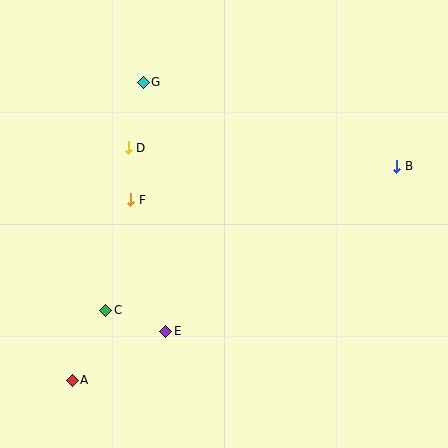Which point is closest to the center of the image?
Point F at (131, 200) is closest to the center.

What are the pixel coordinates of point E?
Point E is at (166, 331).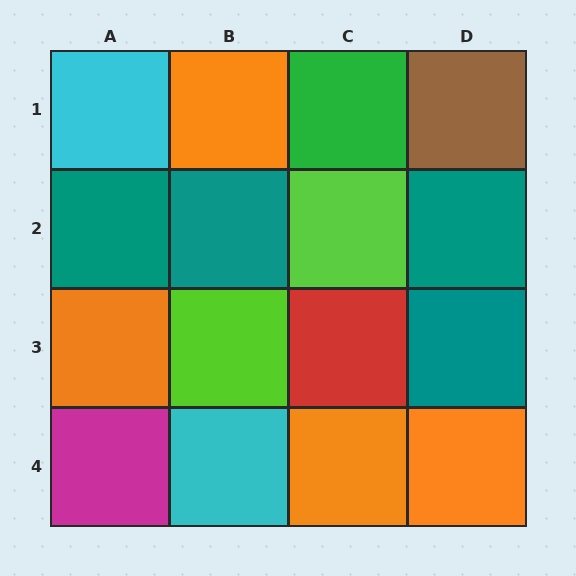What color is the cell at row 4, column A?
Magenta.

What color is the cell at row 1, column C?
Green.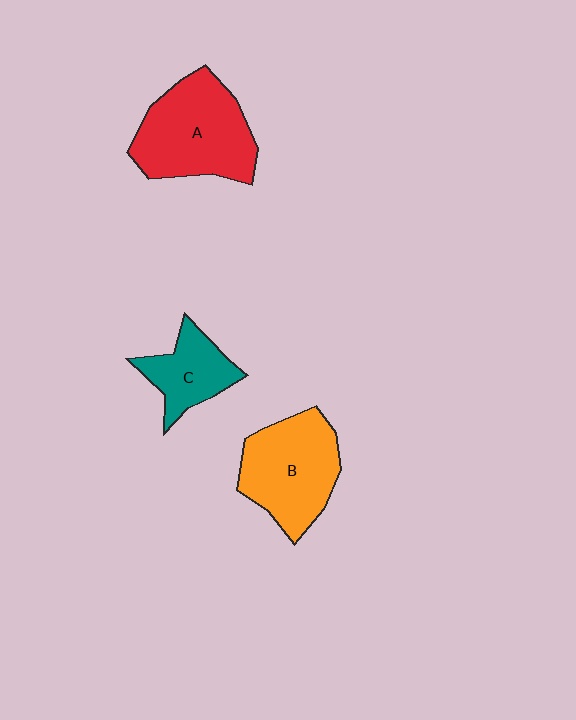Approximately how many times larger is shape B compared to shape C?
Approximately 1.7 times.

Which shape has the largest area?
Shape A (red).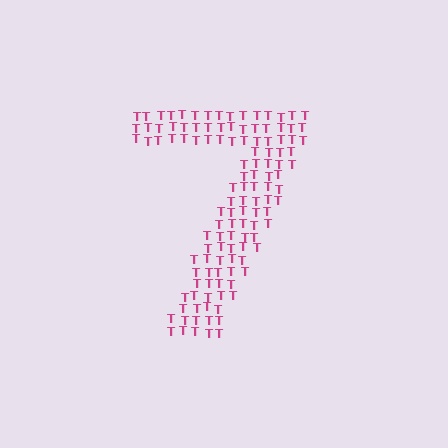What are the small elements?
The small elements are letter T's.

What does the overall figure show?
The overall figure shows the digit 7.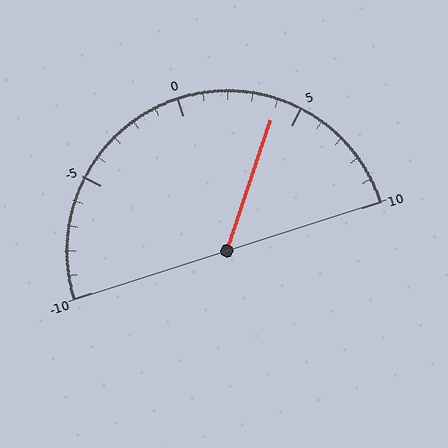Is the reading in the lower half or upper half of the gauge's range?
The reading is in the upper half of the range (-10 to 10).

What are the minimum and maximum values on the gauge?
The gauge ranges from -10 to 10.